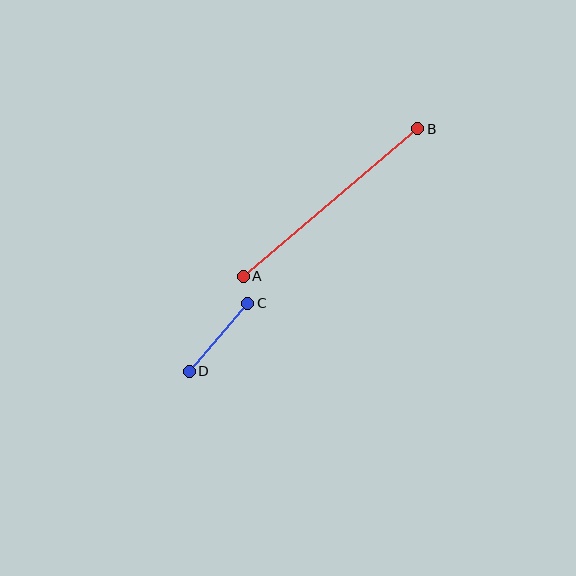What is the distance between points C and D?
The distance is approximately 90 pixels.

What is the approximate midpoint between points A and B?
The midpoint is at approximately (331, 202) pixels.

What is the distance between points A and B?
The distance is approximately 228 pixels.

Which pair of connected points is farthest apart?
Points A and B are farthest apart.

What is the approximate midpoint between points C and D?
The midpoint is at approximately (219, 337) pixels.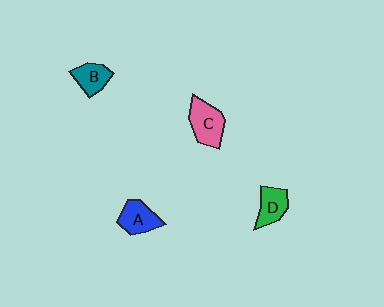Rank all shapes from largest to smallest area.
From largest to smallest: C (pink), A (blue), D (green), B (teal).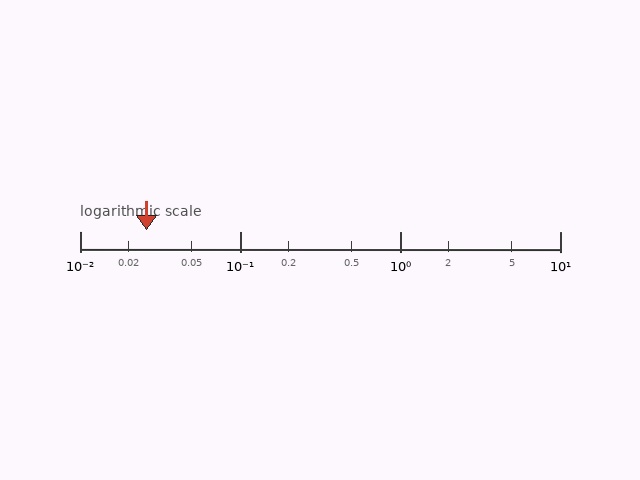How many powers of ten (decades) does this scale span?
The scale spans 3 decades, from 0.01 to 10.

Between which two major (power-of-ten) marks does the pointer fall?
The pointer is between 0.01 and 0.1.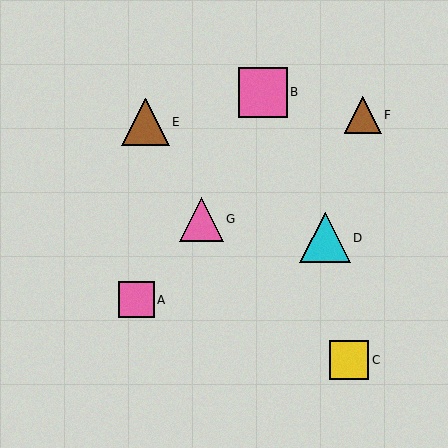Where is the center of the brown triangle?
The center of the brown triangle is at (145, 122).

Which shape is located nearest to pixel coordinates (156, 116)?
The brown triangle (labeled E) at (145, 122) is nearest to that location.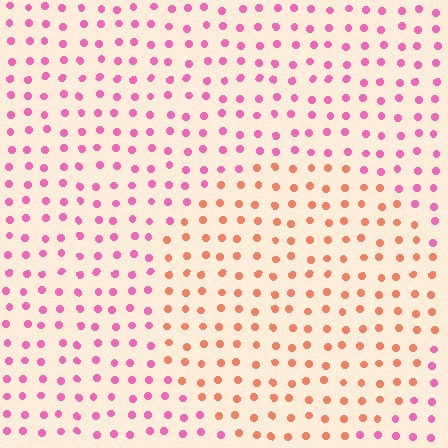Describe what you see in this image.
The image is filled with small pink elements in a uniform arrangement. A circle-shaped region is visible where the elements are tinted to a slightly different hue, forming a subtle color boundary.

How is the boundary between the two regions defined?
The boundary is defined purely by a slight shift in hue (about 48 degrees). Spacing, size, and orientation are identical on both sides.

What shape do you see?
I see a circle.